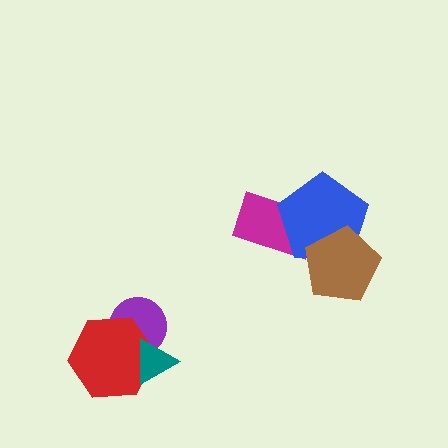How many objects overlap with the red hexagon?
2 objects overlap with the red hexagon.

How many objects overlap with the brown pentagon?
1 object overlaps with the brown pentagon.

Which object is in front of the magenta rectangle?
The blue pentagon is in front of the magenta rectangle.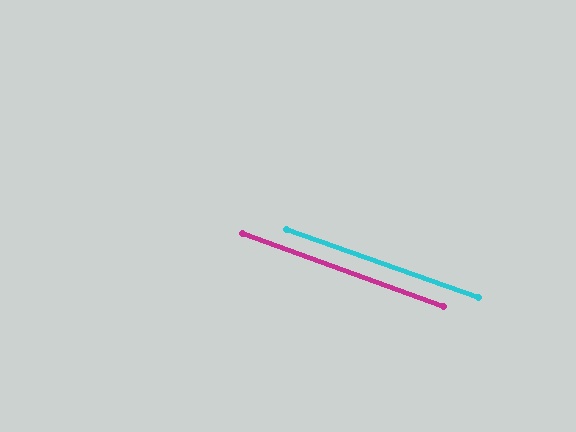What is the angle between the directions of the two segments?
Approximately 1 degree.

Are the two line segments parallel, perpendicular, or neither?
Parallel — their directions differ by only 0.6°.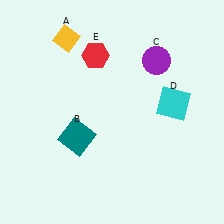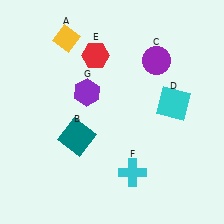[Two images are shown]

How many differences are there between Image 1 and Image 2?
There are 2 differences between the two images.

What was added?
A cyan cross (F), a purple hexagon (G) were added in Image 2.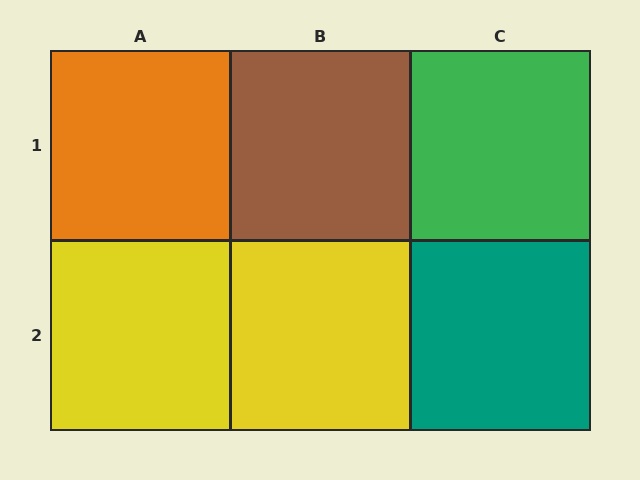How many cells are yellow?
2 cells are yellow.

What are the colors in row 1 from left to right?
Orange, brown, green.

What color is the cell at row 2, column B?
Yellow.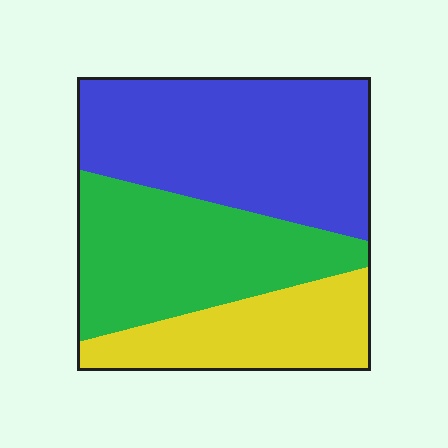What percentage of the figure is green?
Green takes up about one third (1/3) of the figure.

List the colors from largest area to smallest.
From largest to smallest: blue, green, yellow.